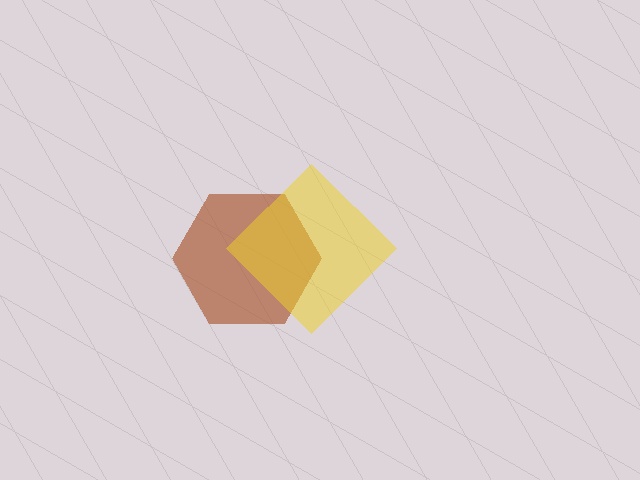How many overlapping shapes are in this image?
There are 2 overlapping shapes in the image.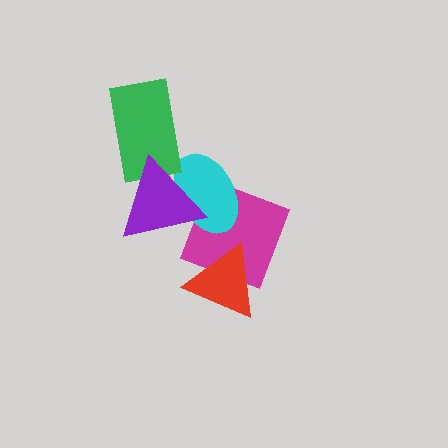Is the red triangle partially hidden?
No, no other shape covers it.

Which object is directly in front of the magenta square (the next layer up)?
The red triangle is directly in front of the magenta square.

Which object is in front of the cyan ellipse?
The purple triangle is in front of the cyan ellipse.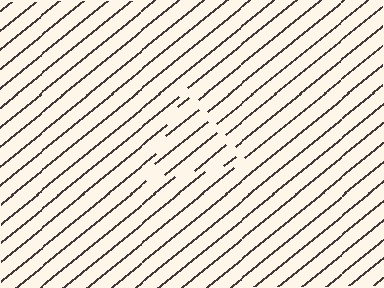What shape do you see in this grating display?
An illusory triangle. The interior of the shape contains the same grating, shifted by half a period — the contour is defined by the phase discontinuity where line-ends from the inner and outer gratings abut.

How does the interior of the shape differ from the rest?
The interior of the shape contains the same grating, shifted by half a period — the contour is defined by the phase discontinuity where line-ends from the inner and outer gratings abut.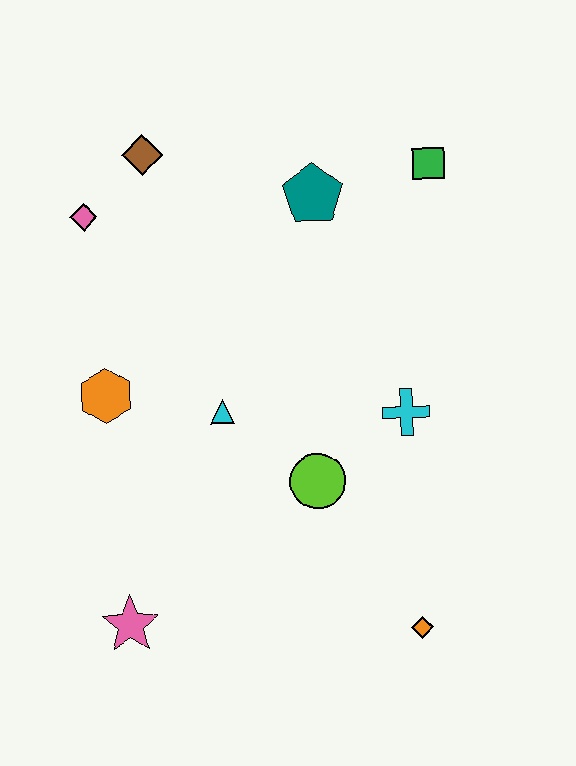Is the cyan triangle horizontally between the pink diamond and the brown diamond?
No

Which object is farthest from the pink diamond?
The orange diamond is farthest from the pink diamond.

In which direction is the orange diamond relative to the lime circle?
The orange diamond is below the lime circle.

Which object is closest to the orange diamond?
The lime circle is closest to the orange diamond.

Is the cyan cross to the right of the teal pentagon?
Yes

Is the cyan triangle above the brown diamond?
No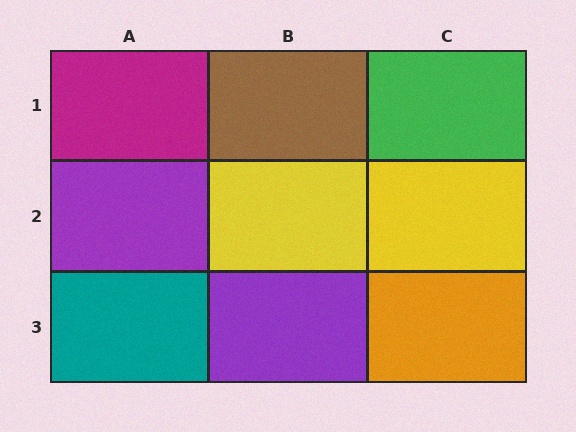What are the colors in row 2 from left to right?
Purple, yellow, yellow.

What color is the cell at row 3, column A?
Teal.